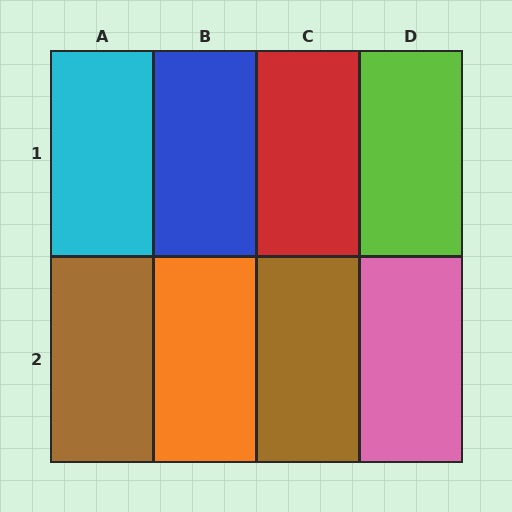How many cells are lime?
1 cell is lime.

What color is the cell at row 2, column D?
Pink.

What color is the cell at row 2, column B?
Orange.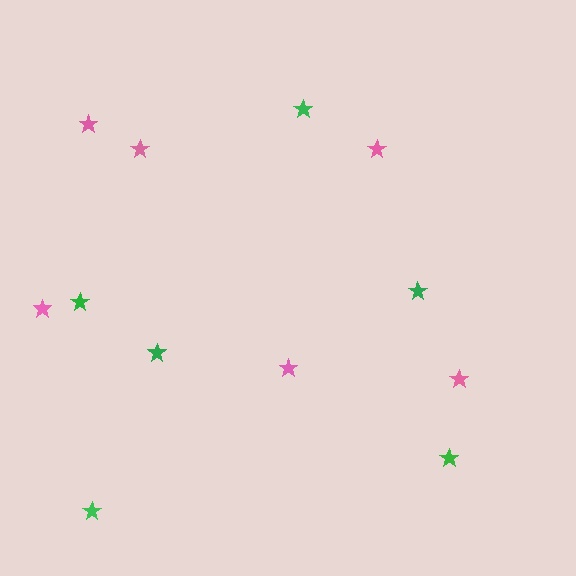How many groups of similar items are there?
There are 2 groups: one group of pink stars (6) and one group of green stars (6).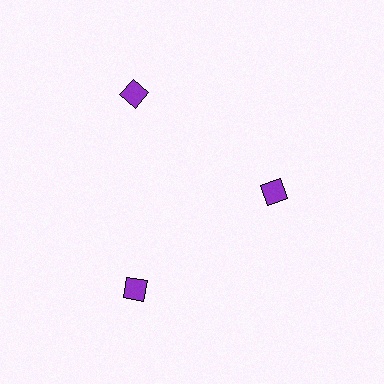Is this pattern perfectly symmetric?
No. The 3 purple diamonds are arranged in a ring, but one element near the 3 o'clock position is pulled inward toward the center, breaking the 3-fold rotational symmetry.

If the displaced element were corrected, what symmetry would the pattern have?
It would have 3-fold rotational symmetry — the pattern would map onto itself every 120 degrees.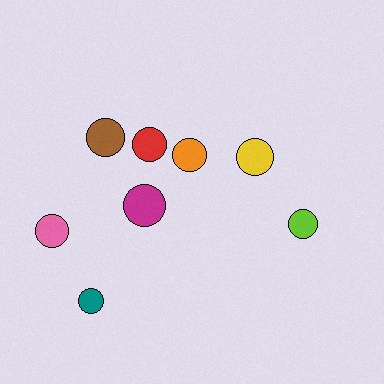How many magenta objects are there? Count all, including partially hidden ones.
There is 1 magenta object.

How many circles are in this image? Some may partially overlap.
There are 8 circles.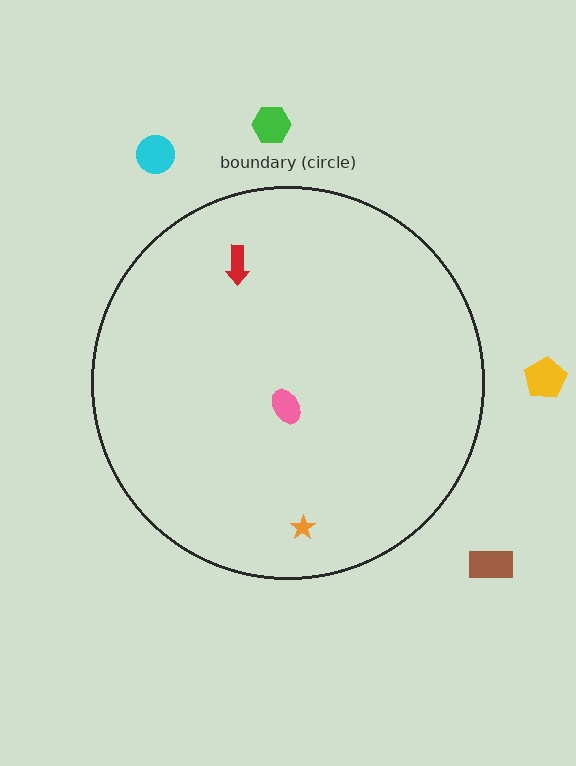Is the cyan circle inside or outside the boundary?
Outside.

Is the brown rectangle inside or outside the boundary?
Outside.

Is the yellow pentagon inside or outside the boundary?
Outside.